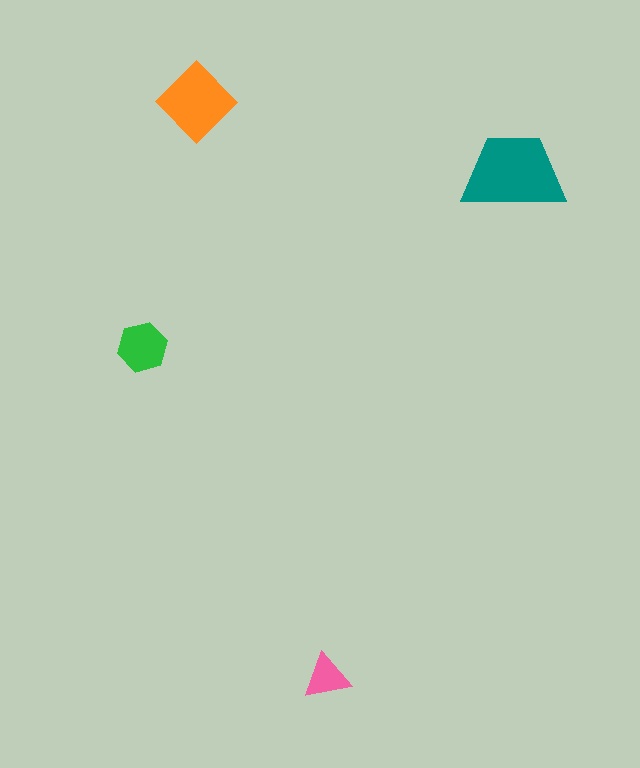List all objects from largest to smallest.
The teal trapezoid, the orange diamond, the green hexagon, the pink triangle.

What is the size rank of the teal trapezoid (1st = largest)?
1st.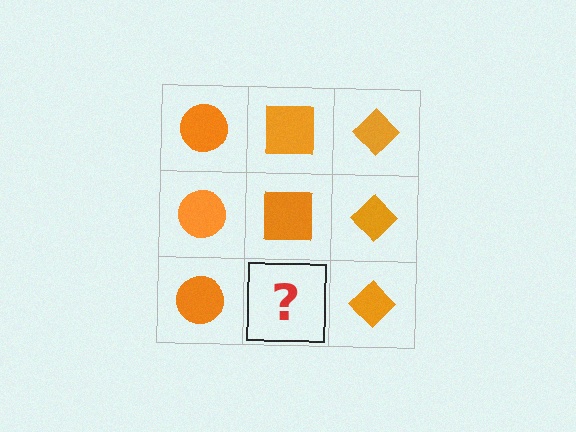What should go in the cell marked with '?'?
The missing cell should contain an orange square.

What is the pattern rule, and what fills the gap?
The rule is that each column has a consistent shape. The gap should be filled with an orange square.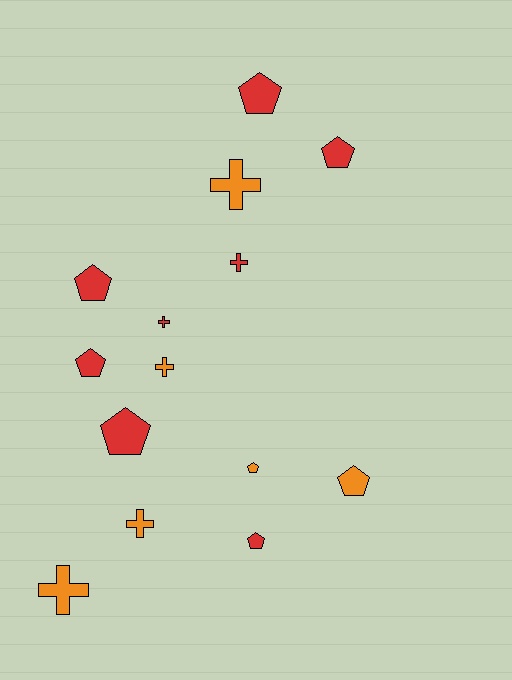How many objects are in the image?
There are 14 objects.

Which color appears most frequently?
Red, with 8 objects.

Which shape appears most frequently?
Pentagon, with 8 objects.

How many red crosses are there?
There are 2 red crosses.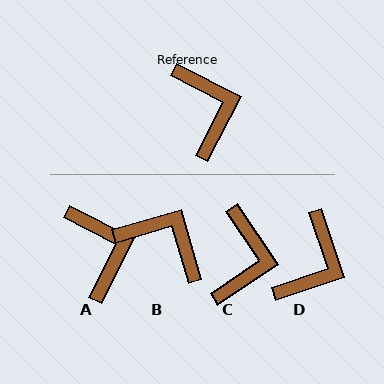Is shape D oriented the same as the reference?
No, it is off by about 44 degrees.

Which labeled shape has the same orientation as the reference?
A.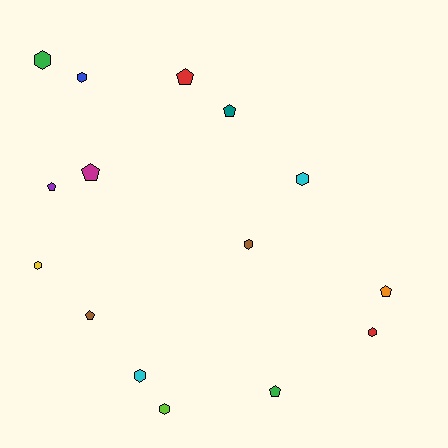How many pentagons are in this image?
There are 7 pentagons.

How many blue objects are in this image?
There is 1 blue object.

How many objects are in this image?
There are 15 objects.